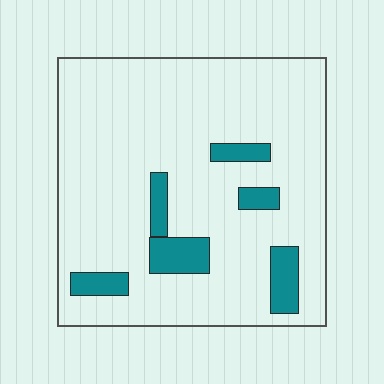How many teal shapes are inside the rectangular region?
6.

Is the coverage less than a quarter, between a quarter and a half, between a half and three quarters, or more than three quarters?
Less than a quarter.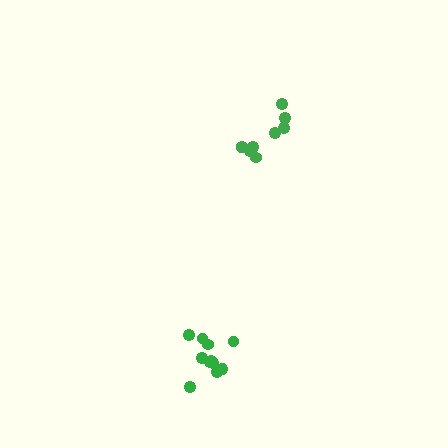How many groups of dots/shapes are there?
There are 2 groups.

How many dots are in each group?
Group 1: 9 dots, Group 2: 11 dots (20 total).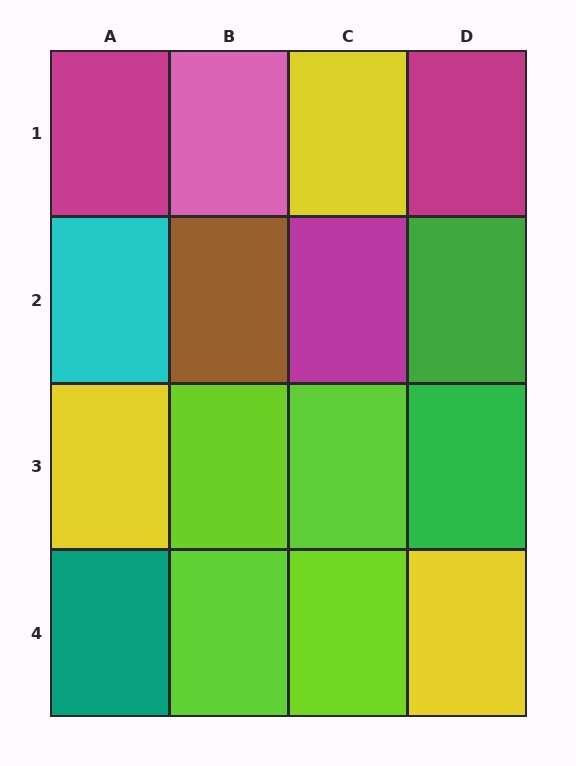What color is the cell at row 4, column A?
Teal.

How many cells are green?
2 cells are green.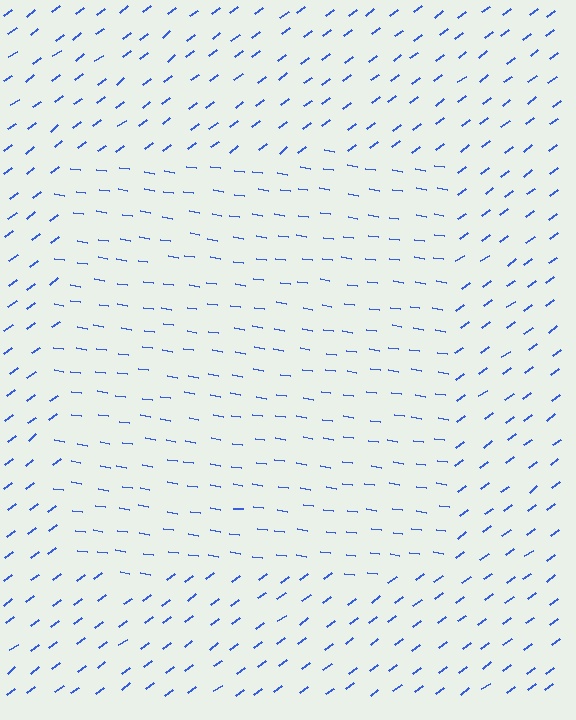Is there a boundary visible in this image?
Yes, there is a texture boundary formed by a change in line orientation.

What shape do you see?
I see a rectangle.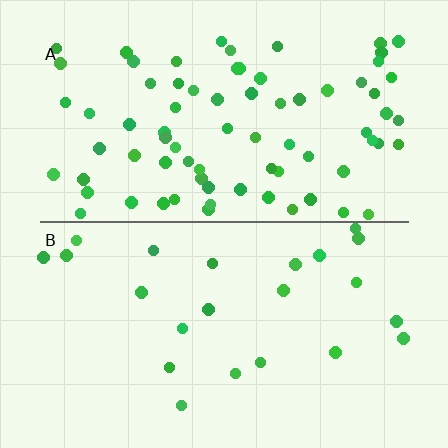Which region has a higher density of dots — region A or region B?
A (the top).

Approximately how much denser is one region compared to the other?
Approximately 3.4× — region A over region B.